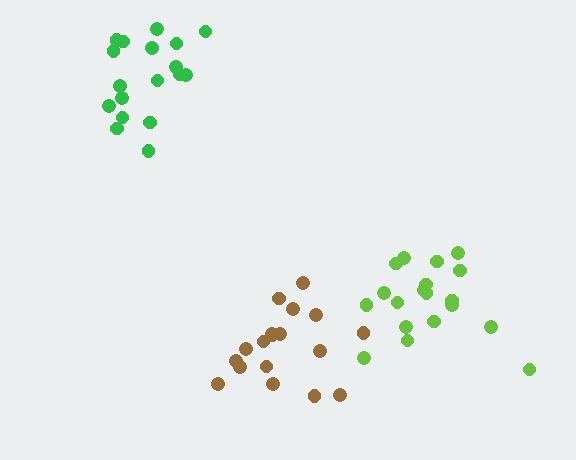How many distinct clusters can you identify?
There are 3 distinct clusters.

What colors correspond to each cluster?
The clusters are colored: lime, green, brown.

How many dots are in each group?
Group 1: 19 dots, Group 2: 18 dots, Group 3: 18 dots (55 total).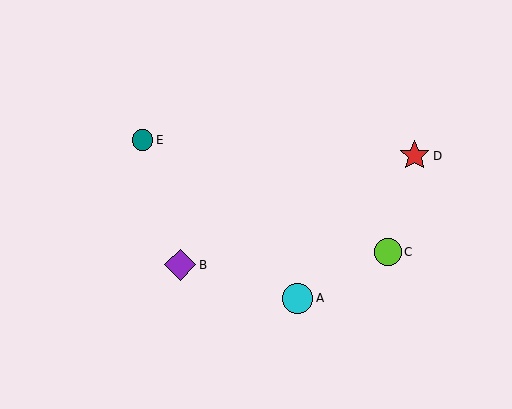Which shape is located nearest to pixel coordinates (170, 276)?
The purple diamond (labeled B) at (180, 265) is nearest to that location.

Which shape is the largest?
The purple diamond (labeled B) is the largest.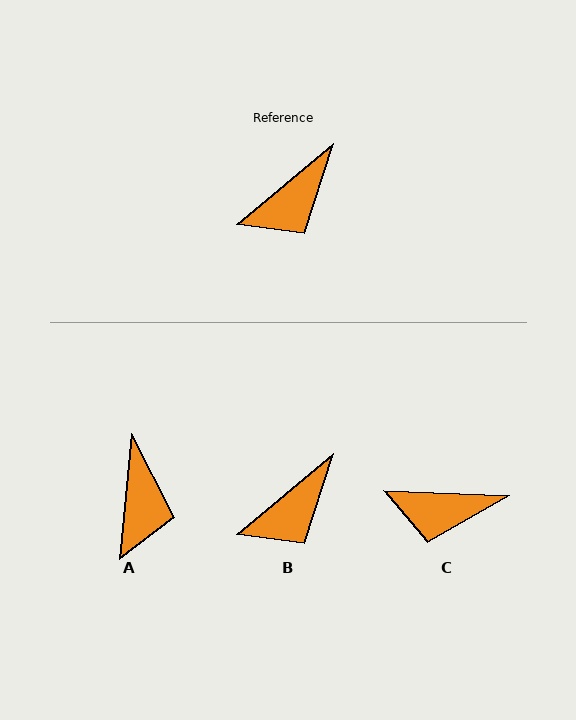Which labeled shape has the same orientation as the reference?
B.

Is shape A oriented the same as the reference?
No, it is off by about 45 degrees.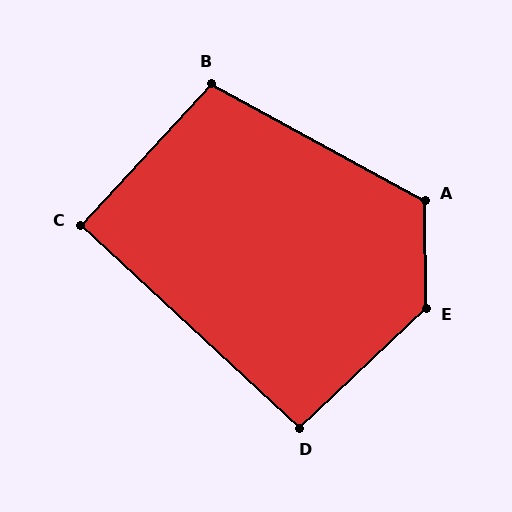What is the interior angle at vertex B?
Approximately 104 degrees (obtuse).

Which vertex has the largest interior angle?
E, at approximately 133 degrees.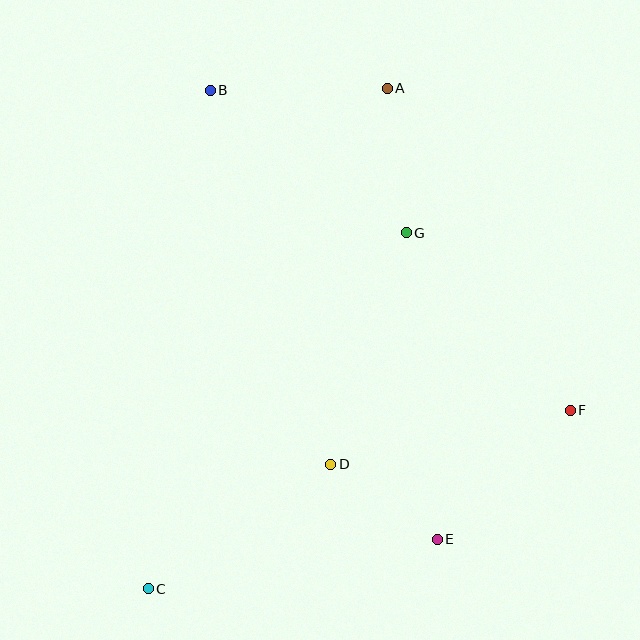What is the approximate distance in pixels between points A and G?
The distance between A and G is approximately 146 pixels.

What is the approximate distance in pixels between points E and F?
The distance between E and F is approximately 185 pixels.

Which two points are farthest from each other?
Points A and C are farthest from each other.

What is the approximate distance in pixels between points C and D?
The distance between C and D is approximately 221 pixels.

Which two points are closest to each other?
Points D and E are closest to each other.